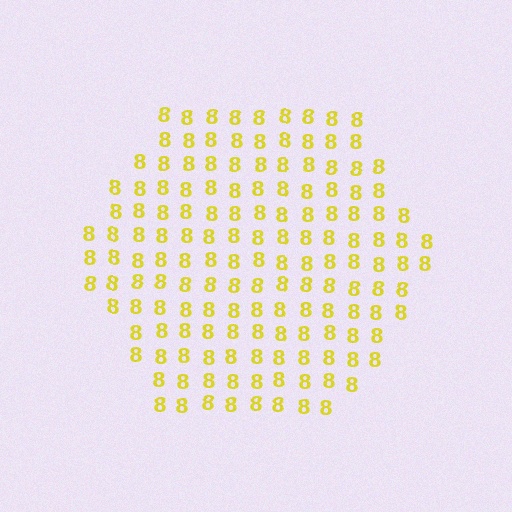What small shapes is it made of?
It is made of small digit 8's.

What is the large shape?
The large shape is a hexagon.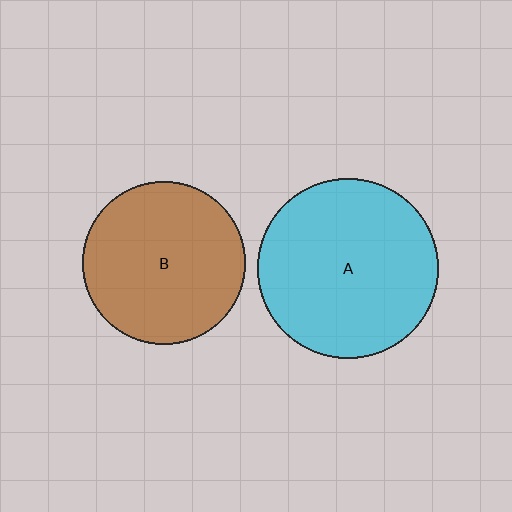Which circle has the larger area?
Circle A (cyan).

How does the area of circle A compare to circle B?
Approximately 1.2 times.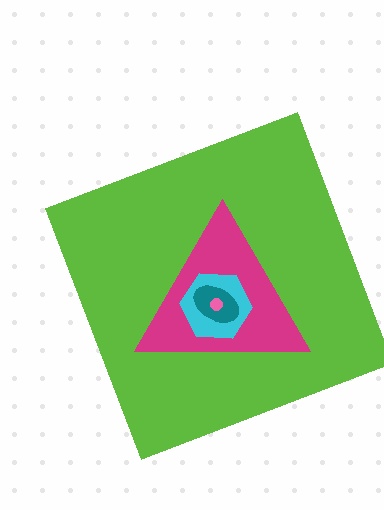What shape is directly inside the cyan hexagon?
The teal ellipse.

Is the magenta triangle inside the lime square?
Yes.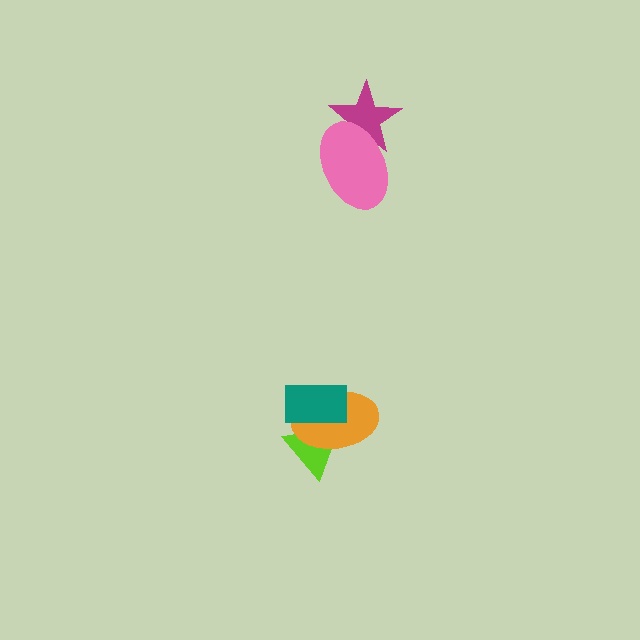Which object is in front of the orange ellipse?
The teal rectangle is in front of the orange ellipse.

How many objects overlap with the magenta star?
1 object overlaps with the magenta star.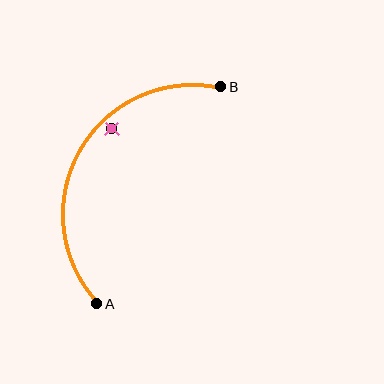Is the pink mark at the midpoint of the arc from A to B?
No — the pink mark does not lie on the arc at all. It sits slightly inside the curve.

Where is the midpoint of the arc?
The arc midpoint is the point on the curve farthest from the straight line joining A and B. It sits to the left of that line.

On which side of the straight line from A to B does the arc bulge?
The arc bulges to the left of the straight line connecting A and B.